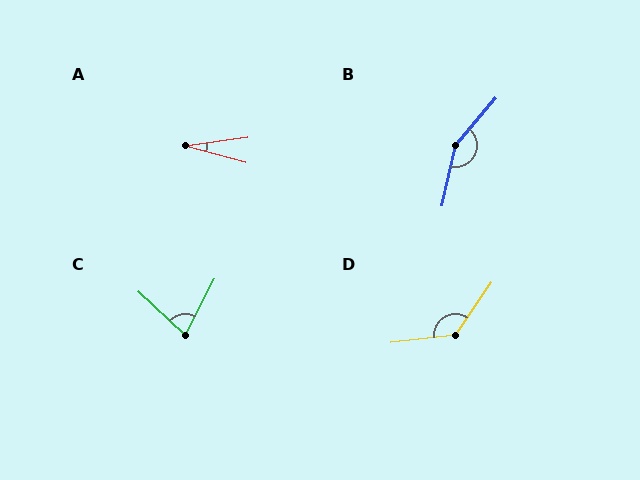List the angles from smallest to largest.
A (23°), C (74°), D (131°), B (152°).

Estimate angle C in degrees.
Approximately 74 degrees.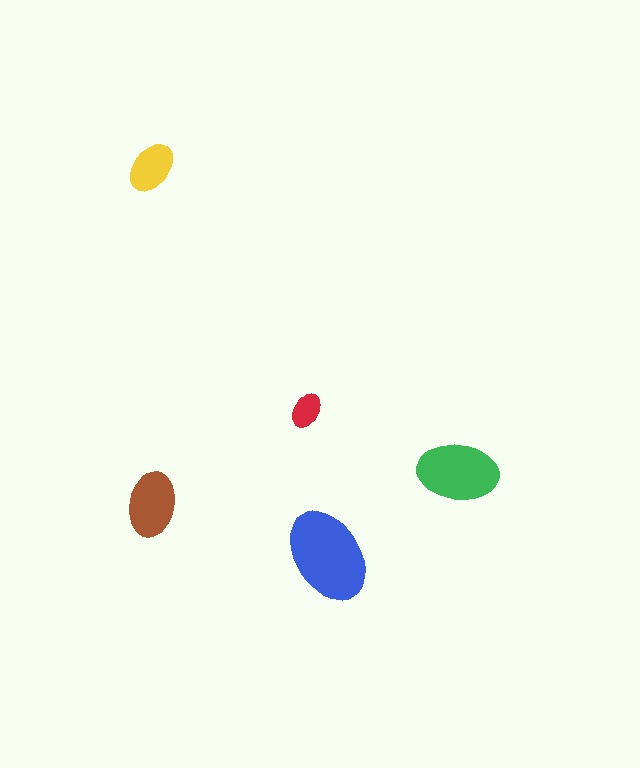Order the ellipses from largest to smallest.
the blue one, the green one, the brown one, the yellow one, the red one.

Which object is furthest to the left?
The yellow ellipse is leftmost.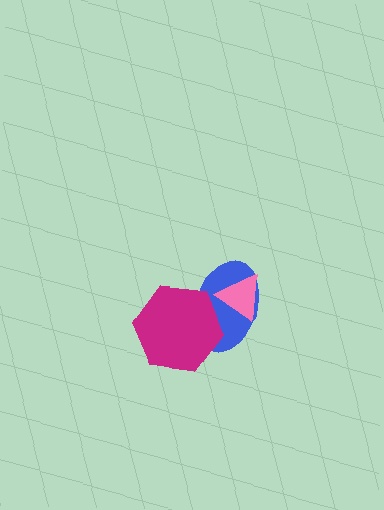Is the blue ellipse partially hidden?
Yes, it is partially covered by another shape.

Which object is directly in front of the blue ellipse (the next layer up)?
The magenta hexagon is directly in front of the blue ellipse.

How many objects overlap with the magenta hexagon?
1 object overlaps with the magenta hexagon.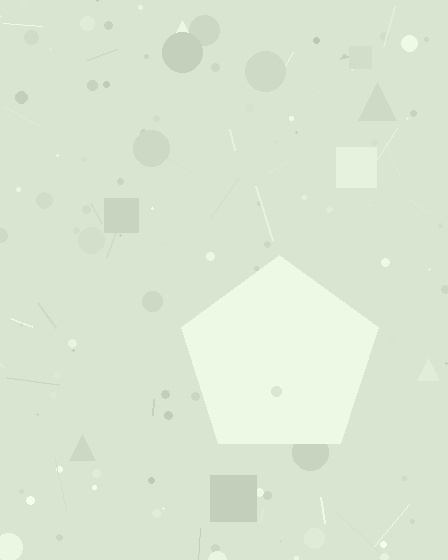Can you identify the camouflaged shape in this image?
The camouflaged shape is a pentagon.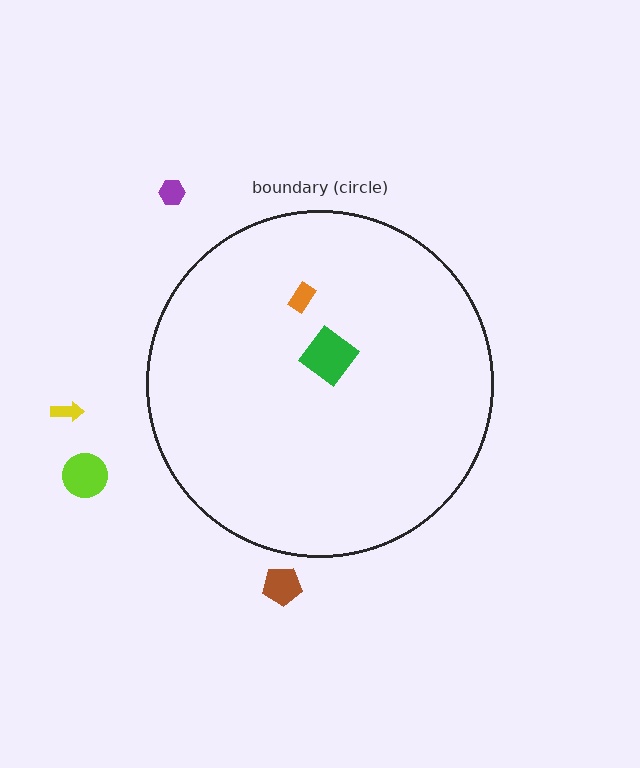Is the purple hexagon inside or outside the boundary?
Outside.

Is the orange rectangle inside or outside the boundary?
Inside.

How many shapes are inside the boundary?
2 inside, 4 outside.